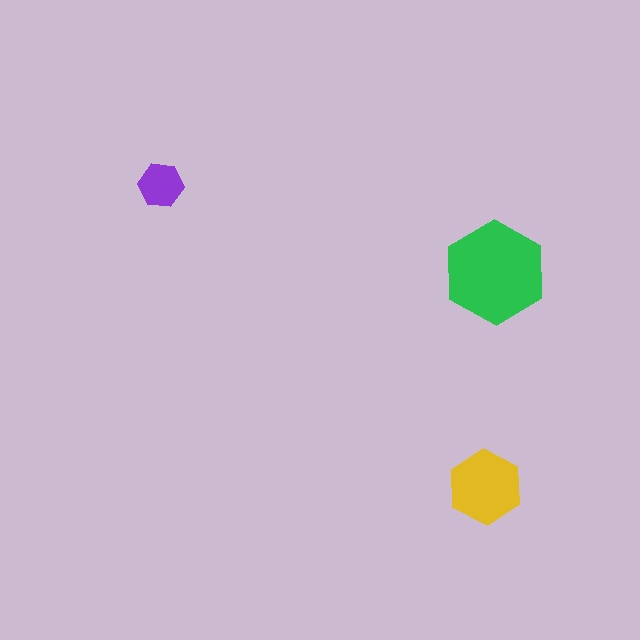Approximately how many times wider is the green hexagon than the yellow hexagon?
About 1.5 times wider.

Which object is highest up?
The purple hexagon is topmost.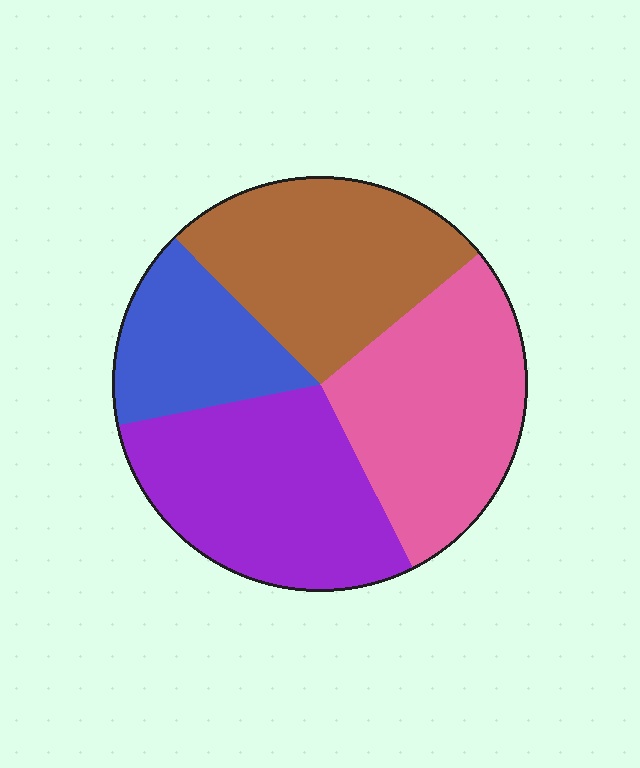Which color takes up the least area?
Blue, at roughly 15%.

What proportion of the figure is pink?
Pink covers around 30% of the figure.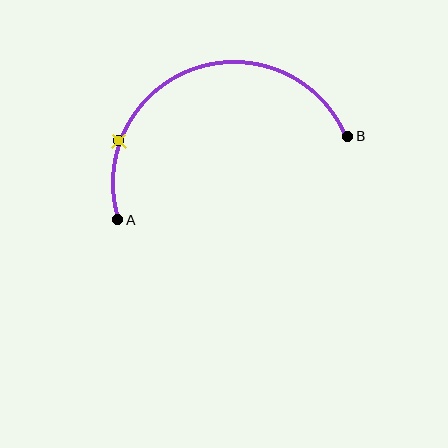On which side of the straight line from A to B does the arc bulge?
The arc bulges above the straight line connecting A and B.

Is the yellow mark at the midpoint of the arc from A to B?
No. The yellow mark lies on the arc but is closer to endpoint A. The arc midpoint would be at the point on the curve equidistant along the arc from both A and B.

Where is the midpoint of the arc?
The arc midpoint is the point on the curve farthest from the straight line joining A and B. It sits above that line.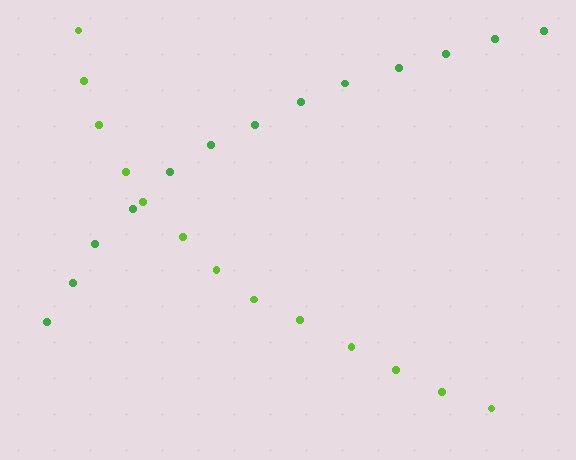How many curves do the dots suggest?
There are 2 distinct paths.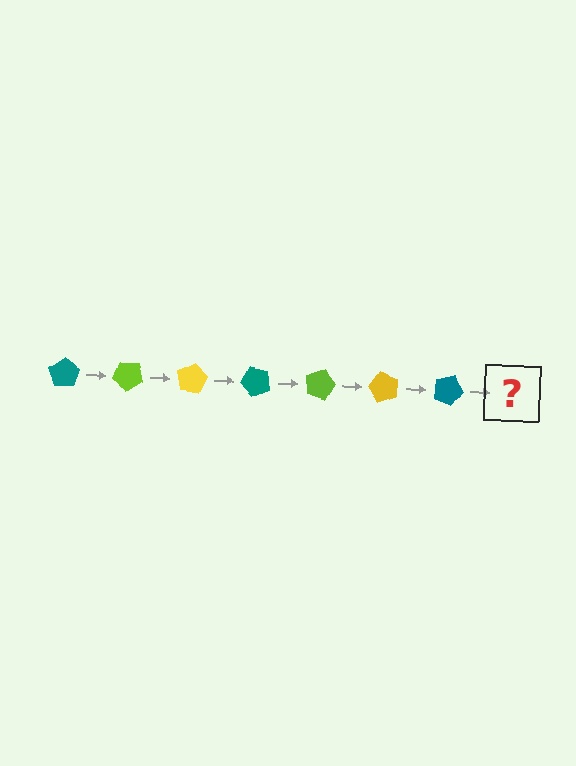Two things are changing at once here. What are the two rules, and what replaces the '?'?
The two rules are that it rotates 40 degrees each step and the color cycles through teal, lime, and yellow. The '?' should be a lime pentagon, rotated 280 degrees from the start.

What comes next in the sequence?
The next element should be a lime pentagon, rotated 280 degrees from the start.